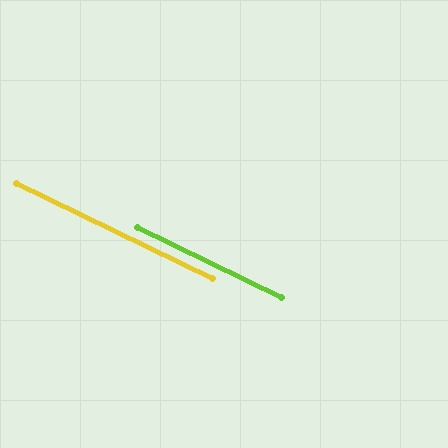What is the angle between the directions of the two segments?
Approximately 0 degrees.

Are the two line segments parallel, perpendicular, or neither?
Parallel — their directions differ by only 0.3°.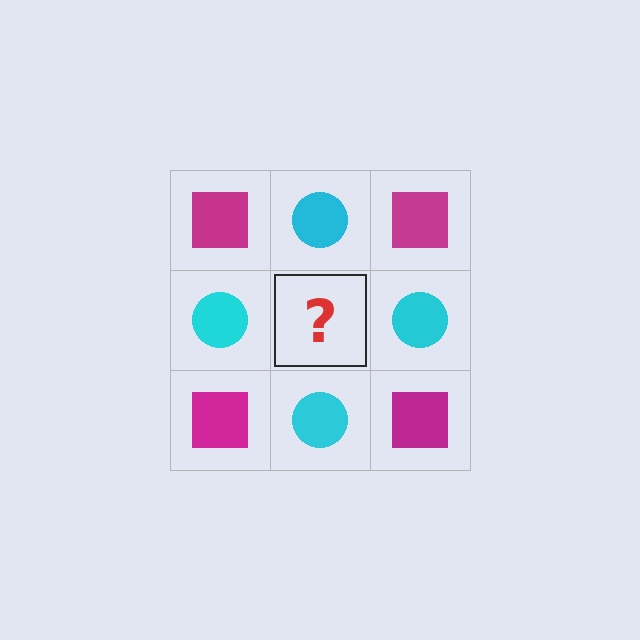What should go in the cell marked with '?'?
The missing cell should contain a magenta square.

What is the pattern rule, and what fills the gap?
The rule is that it alternates magenta square and cyan circle in a checkerboard pattern. The gap should be filled with a magenta square.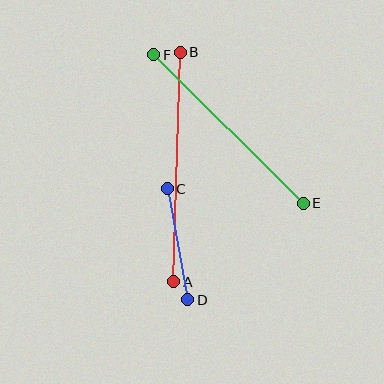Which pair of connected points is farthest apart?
Points A and B are farthest apart.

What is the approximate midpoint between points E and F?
The midpoint is at approximately (228, 129) pixels.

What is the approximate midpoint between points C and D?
The midpoint is at approximately (177, 244) pixels.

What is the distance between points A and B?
The distance is approximately 230 pixels.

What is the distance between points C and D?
The distance is approximately 113 pixels.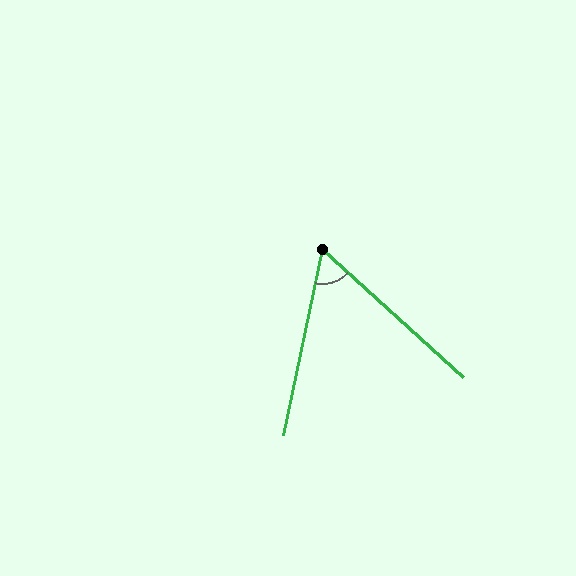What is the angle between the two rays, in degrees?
Approximately 60 degrees.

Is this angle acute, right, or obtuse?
It is acute.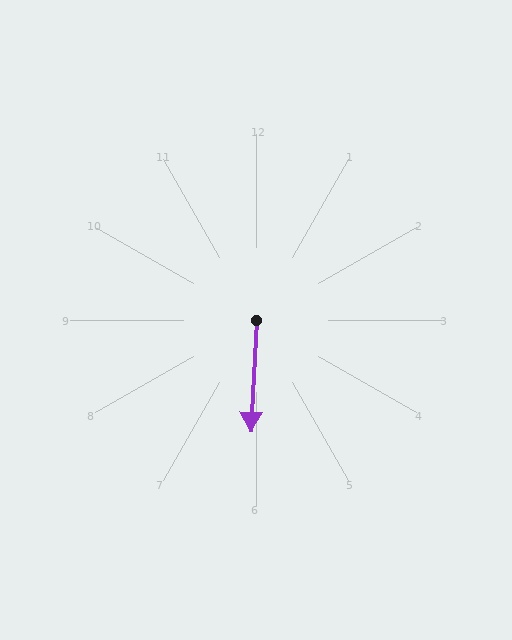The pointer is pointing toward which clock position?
Roughly 6 o'clock.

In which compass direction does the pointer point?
South.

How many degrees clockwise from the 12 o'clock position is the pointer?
Approximately 183 degrees.